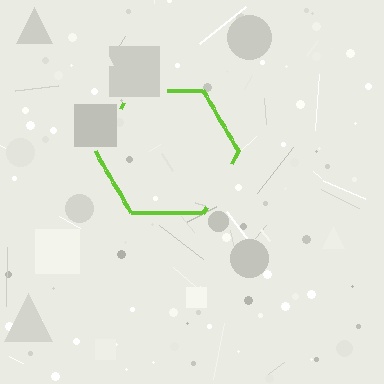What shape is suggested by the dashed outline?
The dashed outline suggests a hexagon.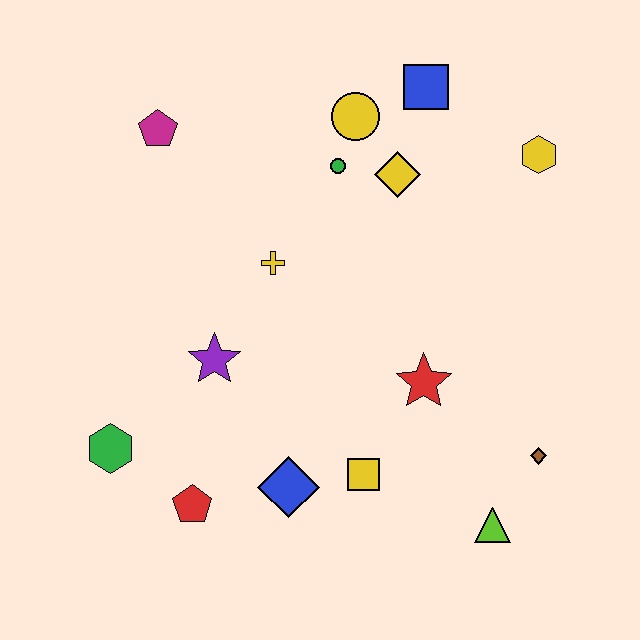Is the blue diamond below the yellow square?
Yes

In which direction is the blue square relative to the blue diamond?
The blue square is above the blue diamond.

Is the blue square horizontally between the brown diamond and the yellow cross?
Yes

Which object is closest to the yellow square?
The blue diamond is closest to the yellow square.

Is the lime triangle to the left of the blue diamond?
No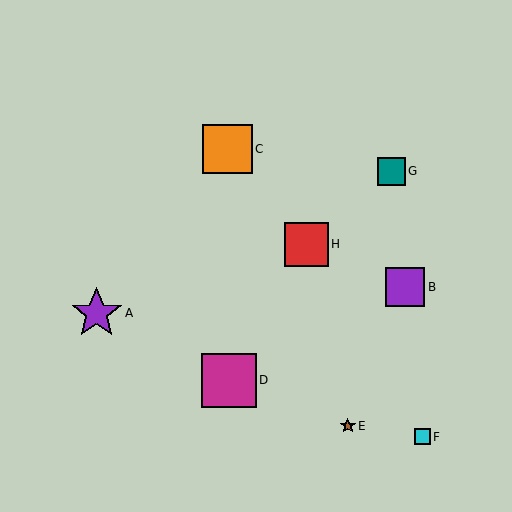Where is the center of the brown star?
The center of the brown star is at (348, 426).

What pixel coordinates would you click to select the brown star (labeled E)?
Click at (348, 426) to select the brown star E.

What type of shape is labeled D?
Shape D is a magenta square.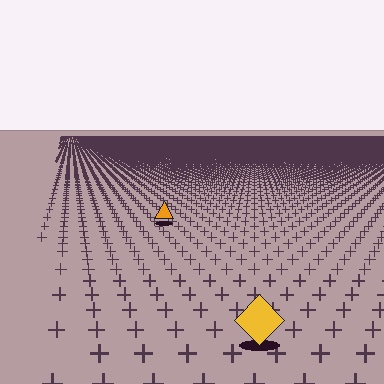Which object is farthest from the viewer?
The orange triangle is farthest from the viewer. It appears smaller and the ground texture around it is denser.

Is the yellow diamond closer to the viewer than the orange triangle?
Yes. The yellow diamond is closer — you can tell from the texture gradient: the ground texture is coarser near it.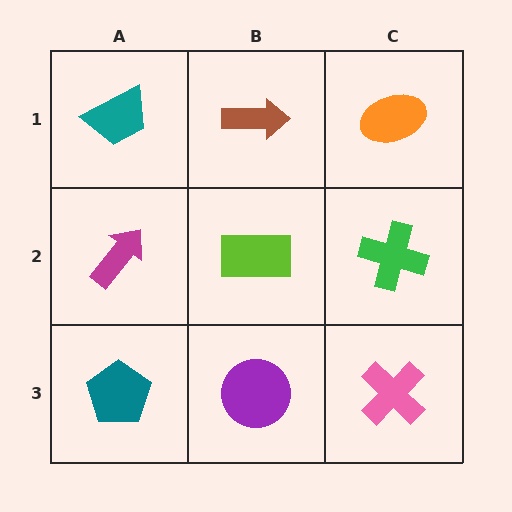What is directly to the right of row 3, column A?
A purple circle.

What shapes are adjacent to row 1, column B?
A lime rectangle (row 2, column B), a teal trapezoid (row 1, column A), an orange ellipse (row 1, column C).